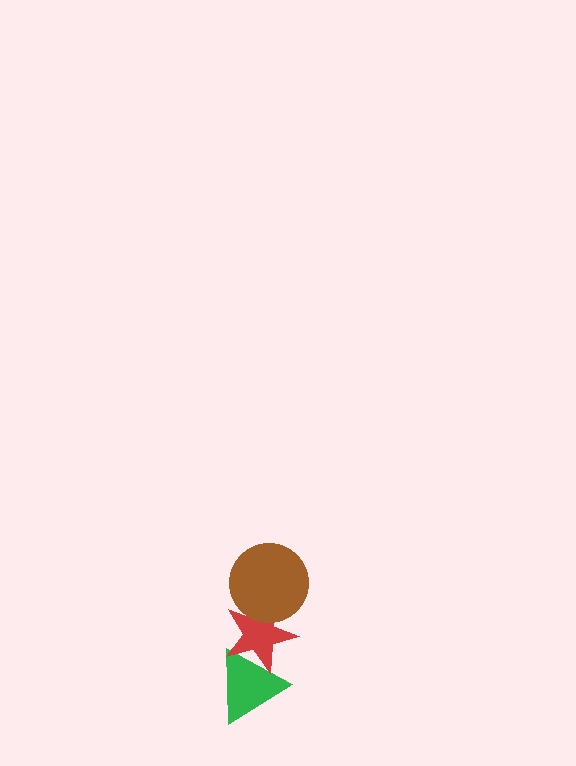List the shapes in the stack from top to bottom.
From top to bottom: the brown circle, the red star, the green triangle.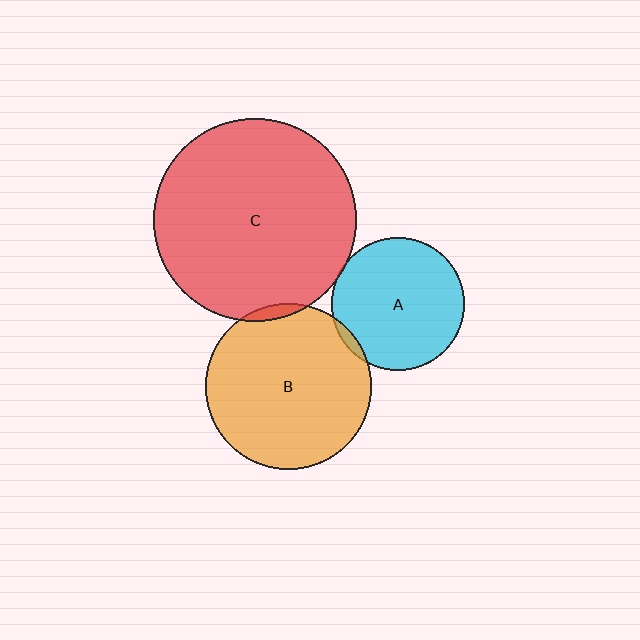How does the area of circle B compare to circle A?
Approximately 1.6 times.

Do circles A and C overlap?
Yes.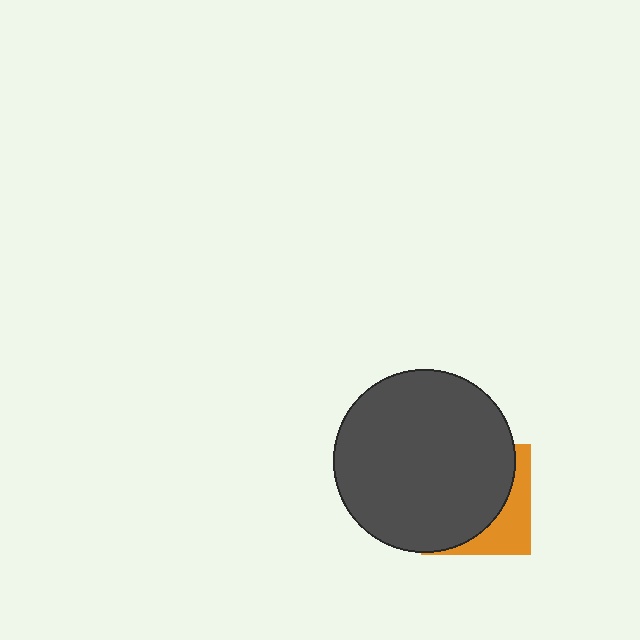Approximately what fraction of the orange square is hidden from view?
Roughly 69% of the orange square is hidden behind the dark gray circle.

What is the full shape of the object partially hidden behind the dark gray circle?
The partially hidden object is an orange square.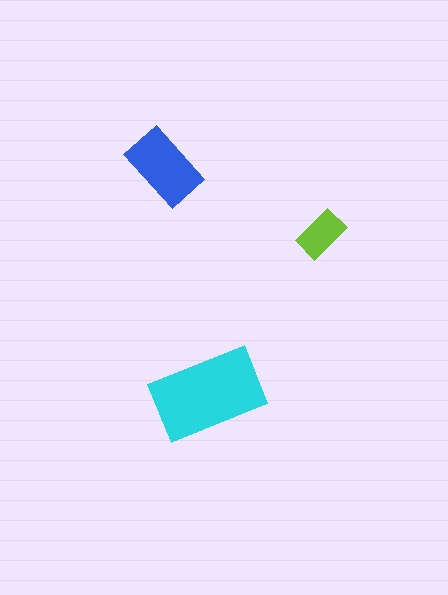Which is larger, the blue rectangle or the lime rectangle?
The blue one.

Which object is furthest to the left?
The blue rectangle is leftmost.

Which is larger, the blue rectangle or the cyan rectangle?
The cyan one.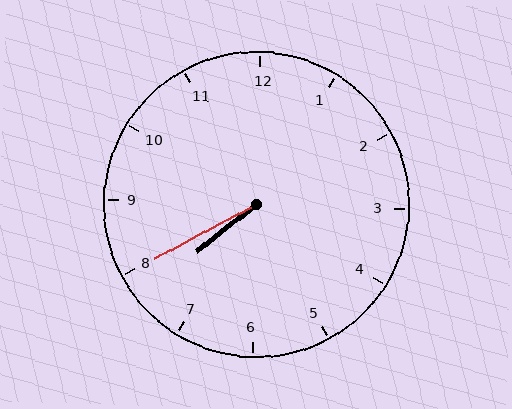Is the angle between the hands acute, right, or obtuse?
It is acute.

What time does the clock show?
7:40.